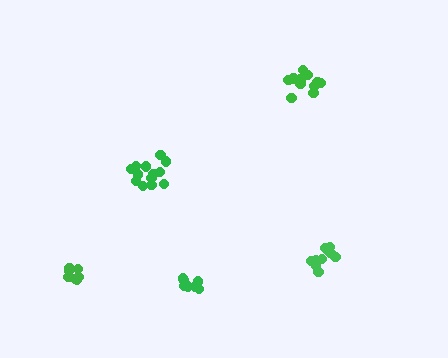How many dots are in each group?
Group 1: 9 dots, Group 2: 12 dots, Group 3: 13 dots, Group 4: 8 dots, Group 5: 11 dots (53 total).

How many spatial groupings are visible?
There are 5 spatial groupings.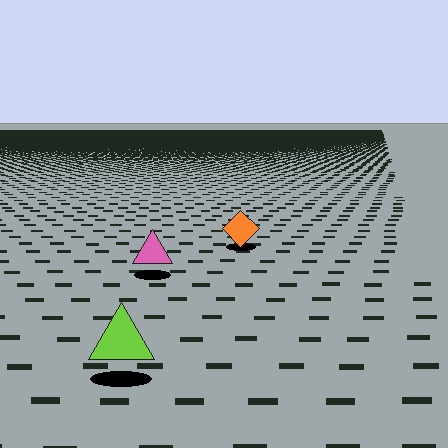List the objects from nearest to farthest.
From nearest to farthest: the lime triangle, the pink triangle, the orange diamond.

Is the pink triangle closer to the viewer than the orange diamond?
Yes. The pink triangle is closer — you can tell from the texture gradient: the ground texture is coarser near it.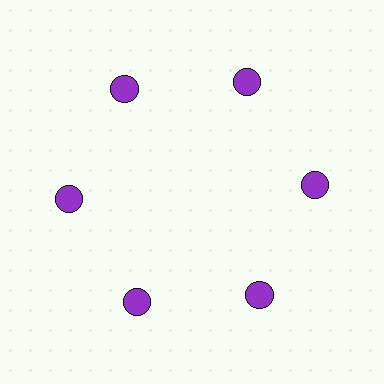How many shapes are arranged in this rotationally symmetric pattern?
There are 6 shapes, arranged in 6 groups of 1.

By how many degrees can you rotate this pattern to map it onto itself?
The pattern maps onto itself every 60 degrees of rotation.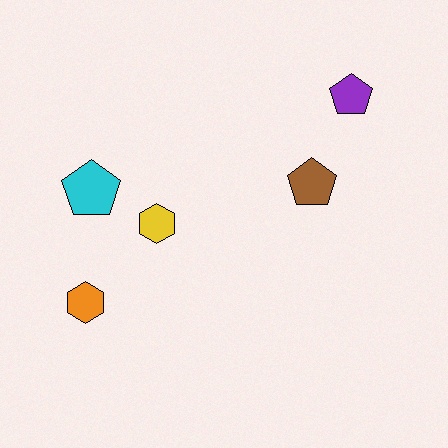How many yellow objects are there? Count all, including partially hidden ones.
There is 1 yellow object.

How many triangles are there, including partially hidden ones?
There are no triangles.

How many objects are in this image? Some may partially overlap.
There are 5 objects.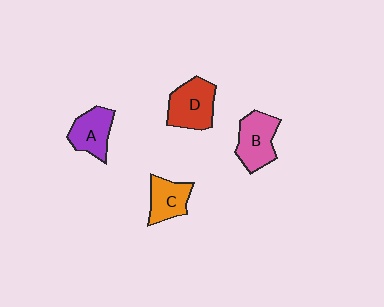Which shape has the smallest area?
Shape C (orange).